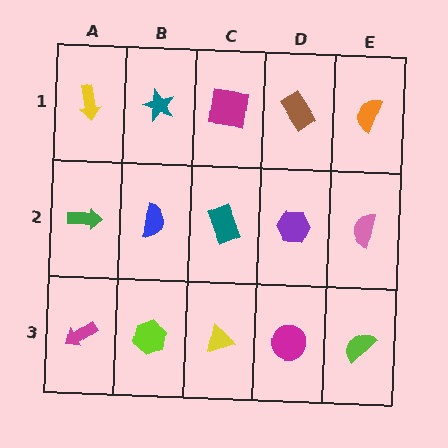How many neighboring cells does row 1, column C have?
3.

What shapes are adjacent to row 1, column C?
A teal rectangle (row 2, column C), a teal star (row 1, column B), a brown rectangle (row 1, column D).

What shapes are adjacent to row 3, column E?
A pink semicircle (row 2, column E), a magenta circle (row 3, column D).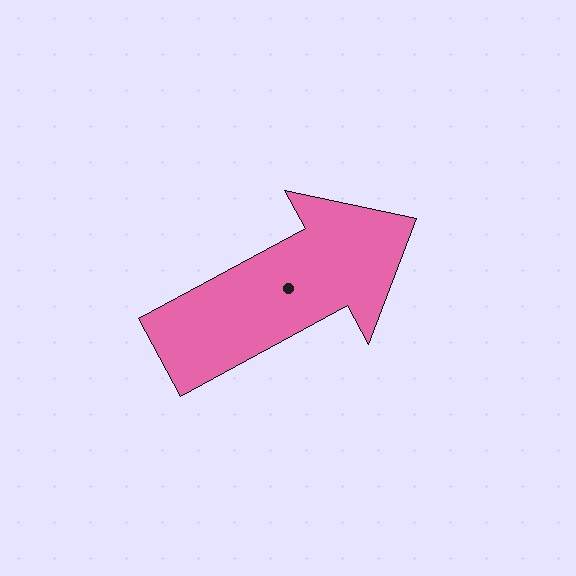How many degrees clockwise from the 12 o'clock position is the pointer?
Approximately 62 degrees.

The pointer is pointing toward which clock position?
Roughly 2 o'clock.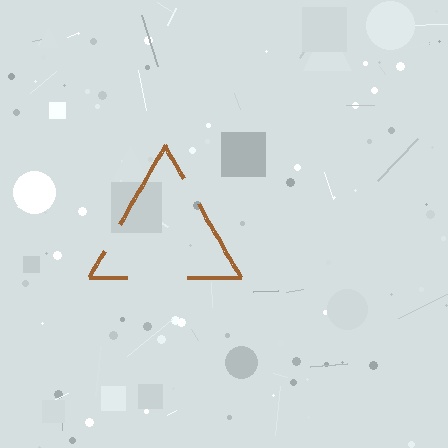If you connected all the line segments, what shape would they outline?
They would outline a triangle.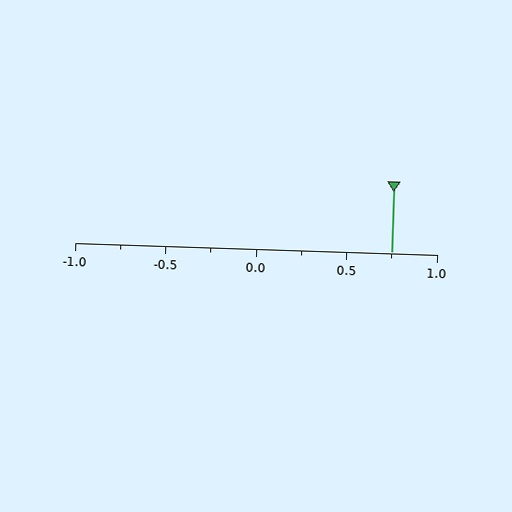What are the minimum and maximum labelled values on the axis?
The axis runs from -1.0 to 1.0.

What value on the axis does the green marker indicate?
The marker indicates approximately 0.75.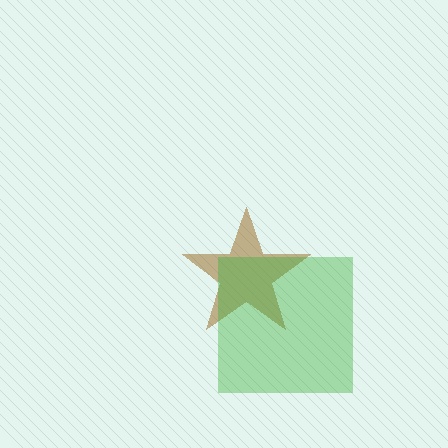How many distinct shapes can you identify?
There are 2 distinct shapes: a brown star, a green square.